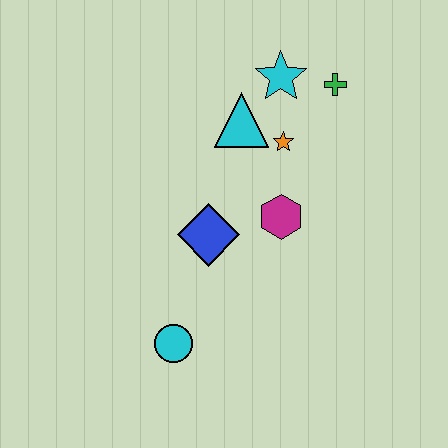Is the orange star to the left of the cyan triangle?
No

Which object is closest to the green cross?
The cyan star is closest to the green cross.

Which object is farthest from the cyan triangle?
The cyan circle is farthest from the cyan triangle.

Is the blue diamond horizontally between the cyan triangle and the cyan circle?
Yes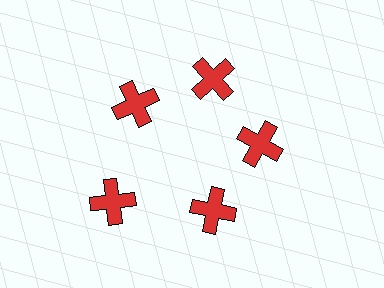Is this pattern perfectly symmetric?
No. The 5 red crosses are arranged in a ring, but one element near the 8 o'clock position is pushed outward from the center, breaking the 5-fold rotational symmetry.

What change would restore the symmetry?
The symmetry would be restored by moving it inward, back onto the ring so that all 5 crosses sit at equal angles and equal distance from the center.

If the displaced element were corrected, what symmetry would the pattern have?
It would have 5-fold rotational symmetry — the pattern would map onto itself every 72 degrees.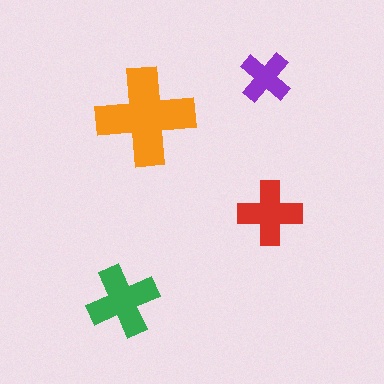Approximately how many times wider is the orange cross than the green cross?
About 1.5 times wider.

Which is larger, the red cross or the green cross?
The green one.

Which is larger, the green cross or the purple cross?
The green one.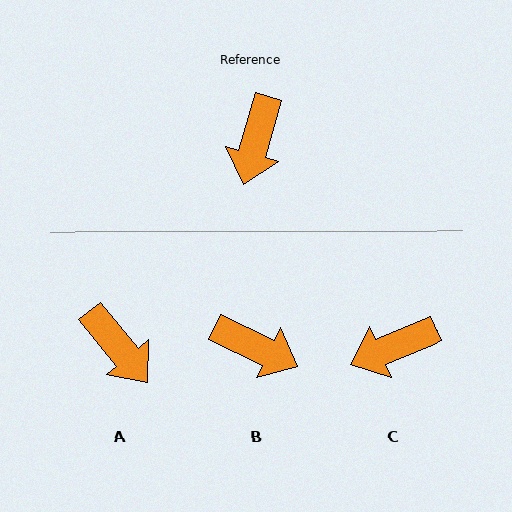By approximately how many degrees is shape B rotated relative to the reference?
Approximately 80 degrees counter-clockwise.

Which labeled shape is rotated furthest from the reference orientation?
B, about 80 degrees away.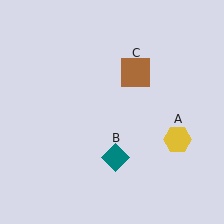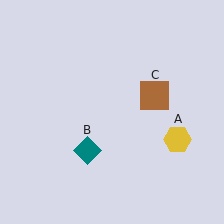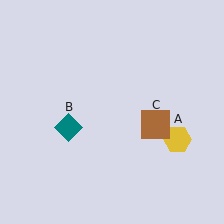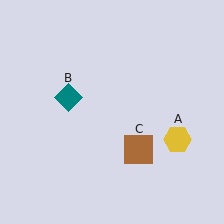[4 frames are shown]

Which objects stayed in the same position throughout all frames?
Yellow hexagon (object A) remained stationary.